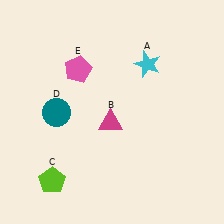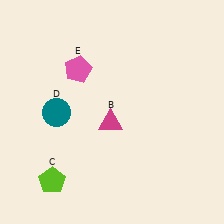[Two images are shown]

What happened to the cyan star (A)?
The cyan star (A) was removed in Image 2. It was in the top-right area of Image 1.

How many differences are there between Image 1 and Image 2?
There is 1 difference between the two images.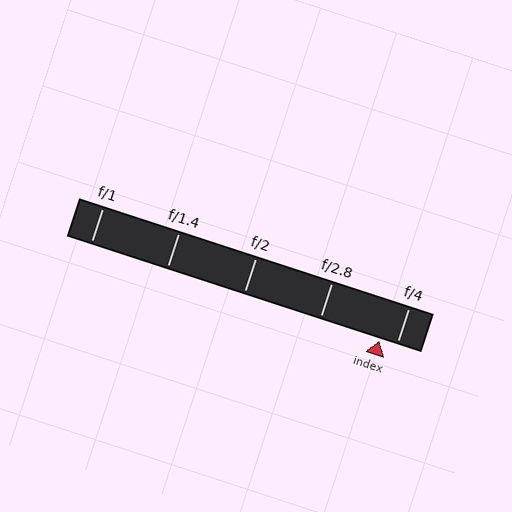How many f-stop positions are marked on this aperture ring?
There are 5 f-stop positions marked.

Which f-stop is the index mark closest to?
The index mark is closest to f/4.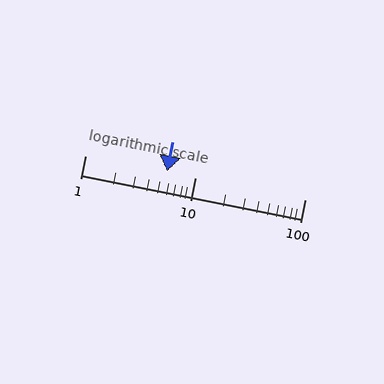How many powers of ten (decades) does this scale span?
The scale spans 2 decades, from 1 to 100.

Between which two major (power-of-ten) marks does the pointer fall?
The pointer is between 1 and 10.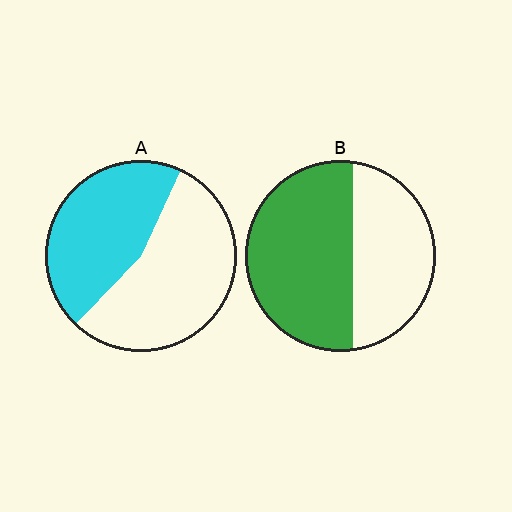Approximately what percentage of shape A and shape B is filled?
A is approximately 45% and B is approximately 60%.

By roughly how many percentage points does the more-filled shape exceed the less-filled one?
By roughly 15 percentage points (B over A).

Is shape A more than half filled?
No.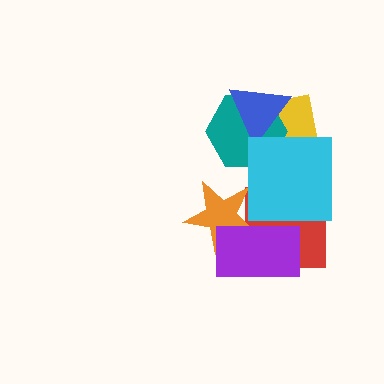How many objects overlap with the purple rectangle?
2 objects overlap with the purple rectangle.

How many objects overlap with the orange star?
2 objects overlap with the orange star.